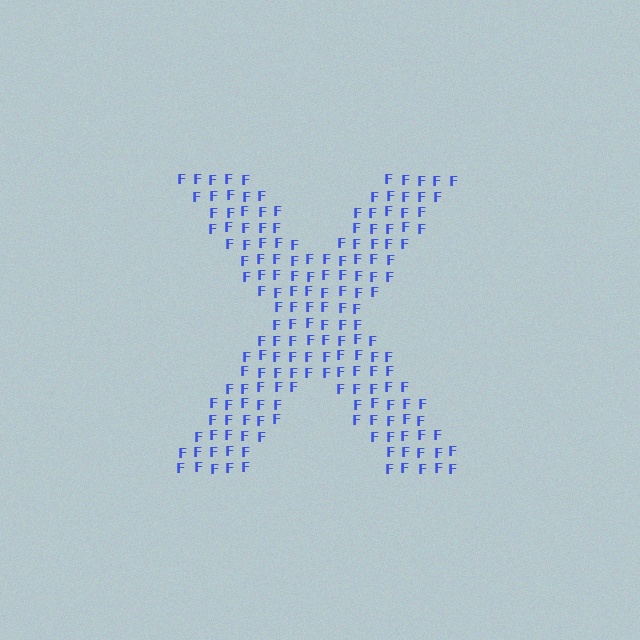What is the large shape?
The large shape is the letter X.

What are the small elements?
The small elements are letter F's.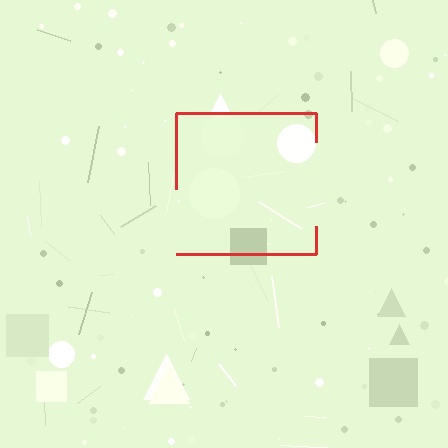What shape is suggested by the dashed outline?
The dashed outline suggests a square.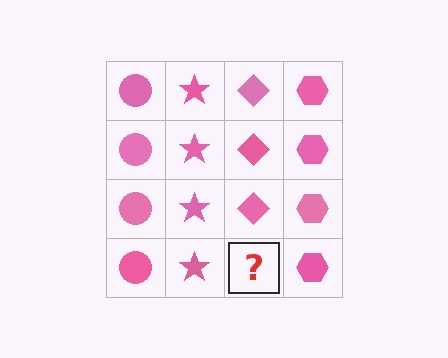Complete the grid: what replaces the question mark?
The question mark should be replaced with a pink diamond.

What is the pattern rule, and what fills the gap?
The rule is that each column has a consistent shape. The gap should be filled with a pink diamond.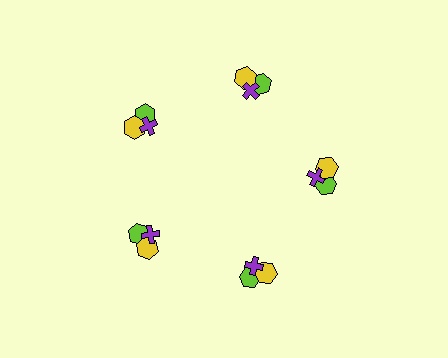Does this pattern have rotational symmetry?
Yes, this pattern has 5-fold rotational symmetry. It looks the same after rotating 72 degrees around the center.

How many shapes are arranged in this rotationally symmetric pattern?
There are 15 shapes, arranged in 5 groups of 3.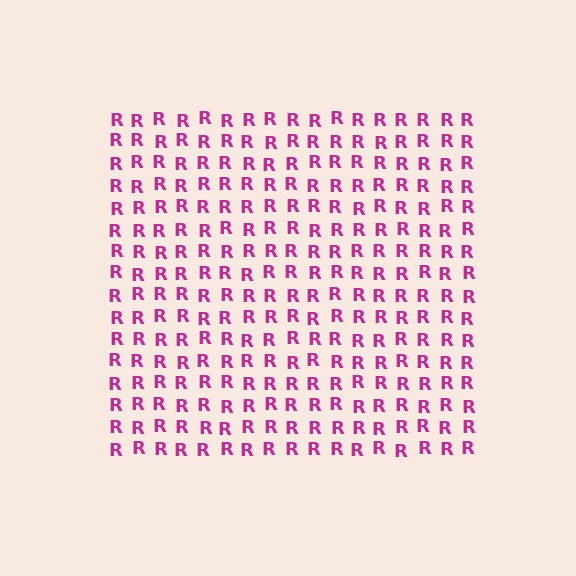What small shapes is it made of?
It is made of small letter R's.